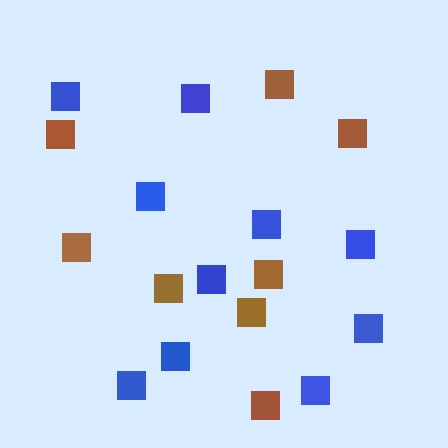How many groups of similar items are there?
There are 2 groups: one group of brown squares (8) and one group of blue squares (10).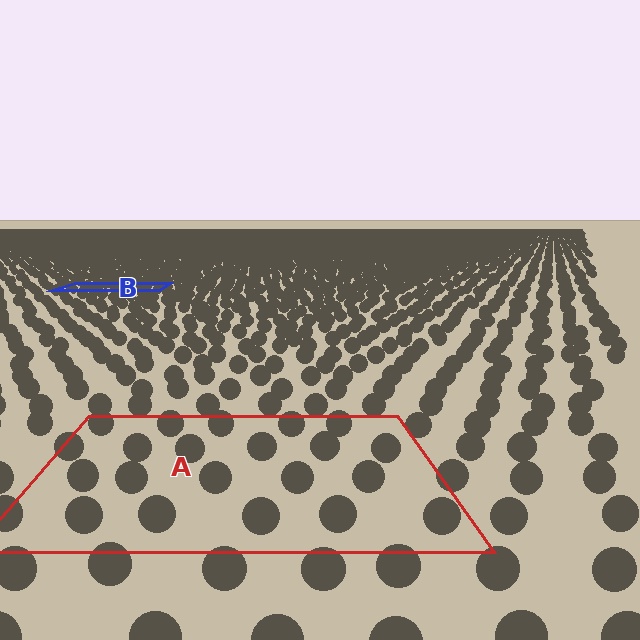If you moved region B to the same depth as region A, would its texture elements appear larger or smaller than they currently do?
They would appear larger. At a closer depth, the same texture elements are projected at a bigger on-screen size.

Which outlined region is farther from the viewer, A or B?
Region B is farther from the viewer — the texture elements inside it appear smaller and more densely packed.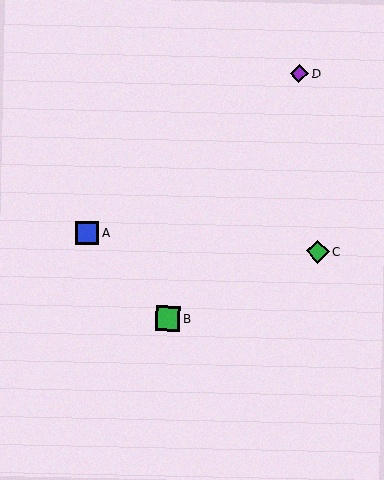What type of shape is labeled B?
Shape B is a green square.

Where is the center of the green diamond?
The center of the green diamond is at (318, 251).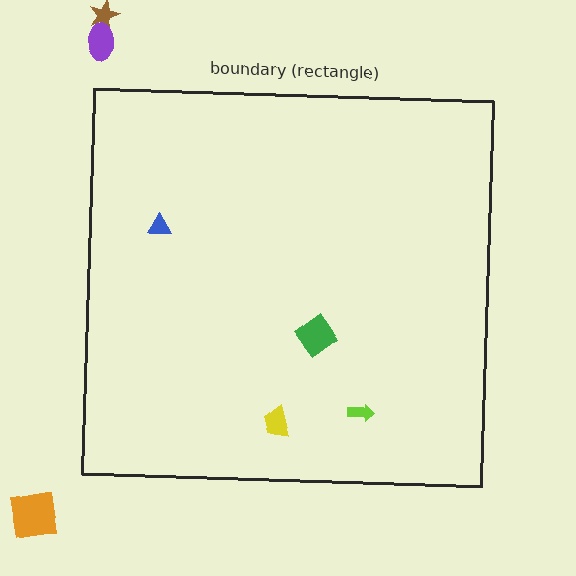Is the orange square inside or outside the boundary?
Outside.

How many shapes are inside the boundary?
4 inside, 3 outside.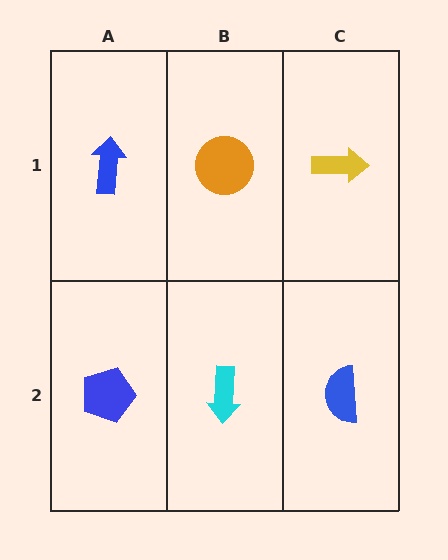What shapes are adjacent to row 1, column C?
A blue semicircle (row 2, column C), an orange circle (row 1, column B).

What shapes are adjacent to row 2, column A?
A blue arrow (row 1, column A), a cyan arrow (row 2, column B).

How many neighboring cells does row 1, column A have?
2.